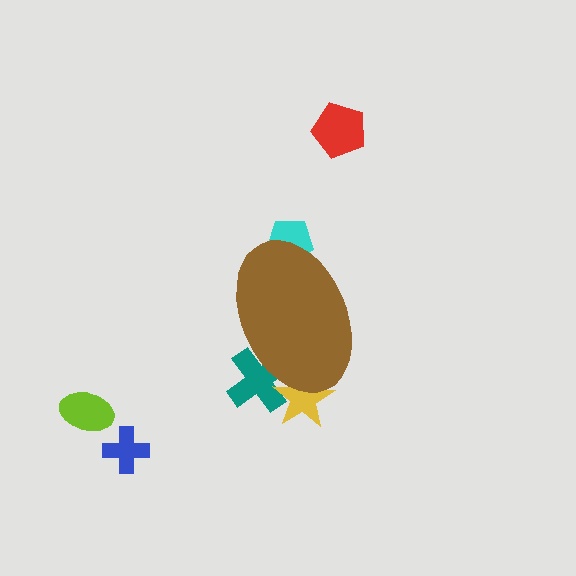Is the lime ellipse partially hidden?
No, the lime ellipse is fully visible.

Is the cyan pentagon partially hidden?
Yes, the cyan pentagon is partially hidden behind the brown ellipse.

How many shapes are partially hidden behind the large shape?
3 shapes are partially hidden.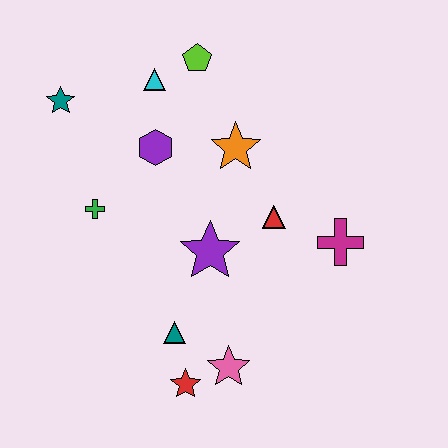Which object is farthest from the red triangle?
The teal star is farthest from the red triangle.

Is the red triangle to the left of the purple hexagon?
No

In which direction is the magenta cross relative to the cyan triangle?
The magenta cross is to the right of the cyan triangle.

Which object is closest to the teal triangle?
The red star is closest to the teal triangle.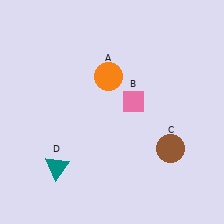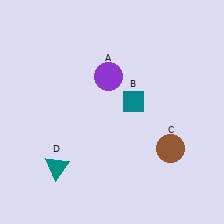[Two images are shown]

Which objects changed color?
A changed from orange to purple. B changed from pink to teal.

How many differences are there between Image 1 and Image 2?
There are 2 differences between the two images.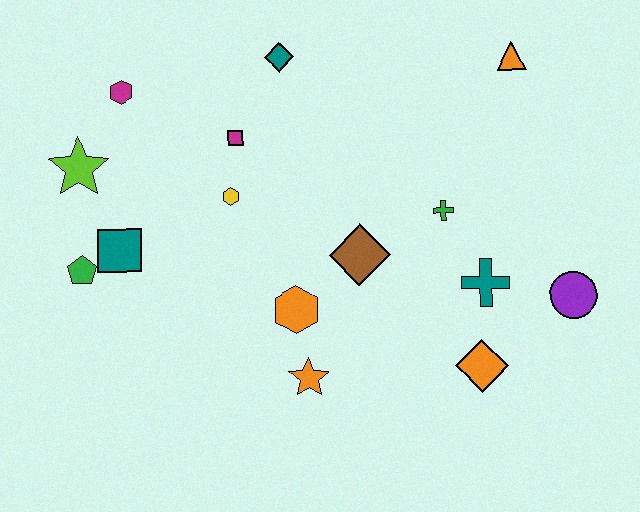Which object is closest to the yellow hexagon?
The magenta square is closest to the yellow hexagon.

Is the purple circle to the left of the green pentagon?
No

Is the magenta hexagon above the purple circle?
Yes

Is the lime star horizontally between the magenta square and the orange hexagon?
No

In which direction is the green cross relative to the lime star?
The green cross is to the right of the lime star.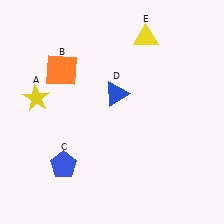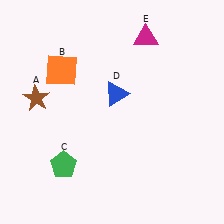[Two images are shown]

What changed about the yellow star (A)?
In Image 1, A is yellow. In Image 2, it changed to brown.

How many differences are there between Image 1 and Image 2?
There are 3 differences between the two images.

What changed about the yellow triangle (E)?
In Image 1, E is yellow. In Image 2, it changed to magenta.